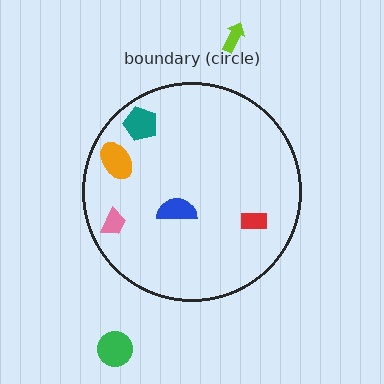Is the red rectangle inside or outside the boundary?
Inside.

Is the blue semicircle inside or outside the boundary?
Inside.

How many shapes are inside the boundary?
5 inside, 2 outside.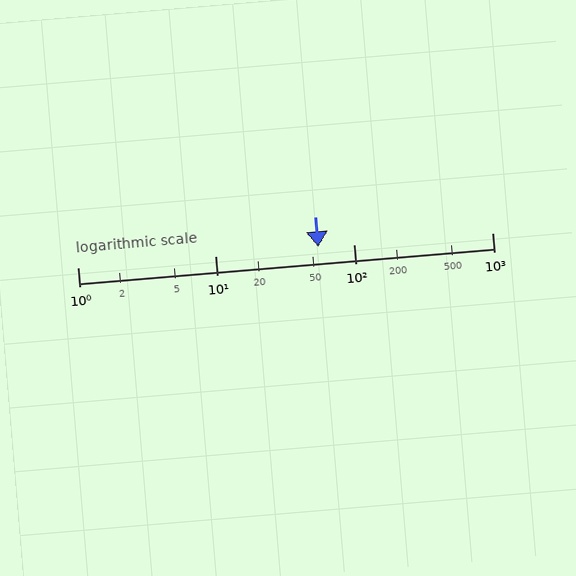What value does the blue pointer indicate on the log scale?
The pointer indicates approximately 55.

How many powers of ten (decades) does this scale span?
The scale spans 3 decades, from 1 to 1000.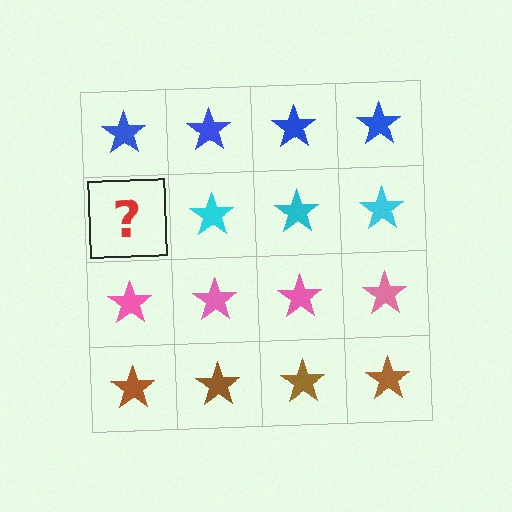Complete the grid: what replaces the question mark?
The question mark should be replaced with a cyan star.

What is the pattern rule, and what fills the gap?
The rule is that each row has a consistent color. The gap should be filled with a cyan star.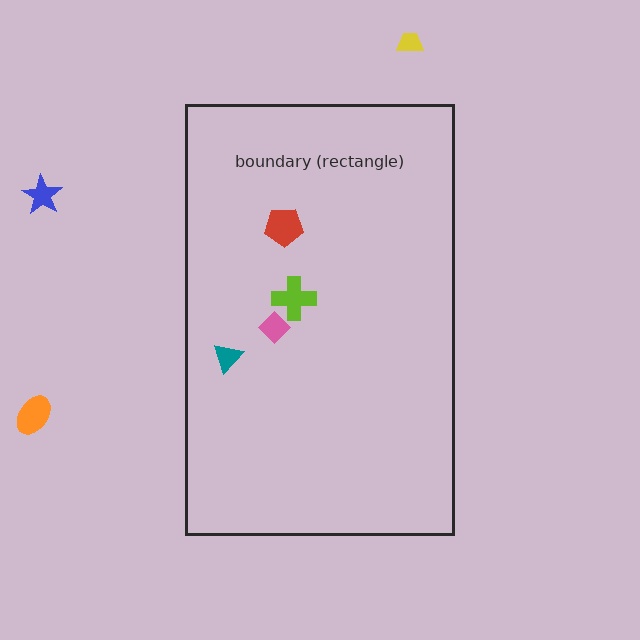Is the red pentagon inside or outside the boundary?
Inside.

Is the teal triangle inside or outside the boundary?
Inside.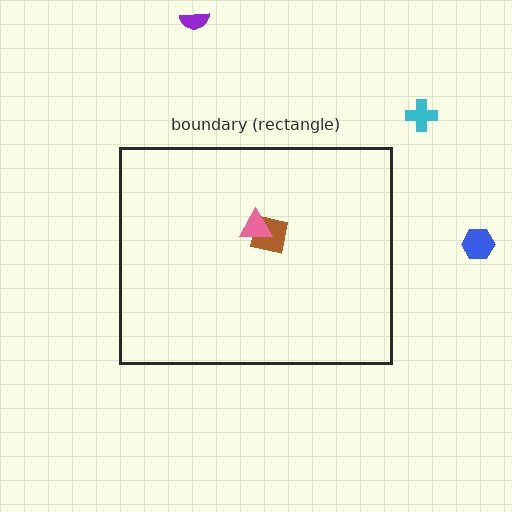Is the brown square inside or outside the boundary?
Inside.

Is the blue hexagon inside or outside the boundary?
Outside.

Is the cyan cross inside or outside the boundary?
Outside.